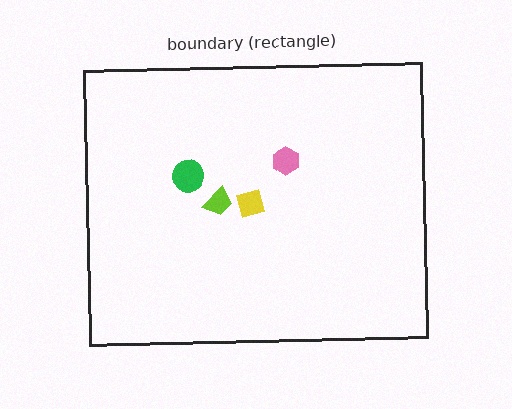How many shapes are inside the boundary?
4 inside, 0 outside.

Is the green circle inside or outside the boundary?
Inside.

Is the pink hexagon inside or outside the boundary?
Inside.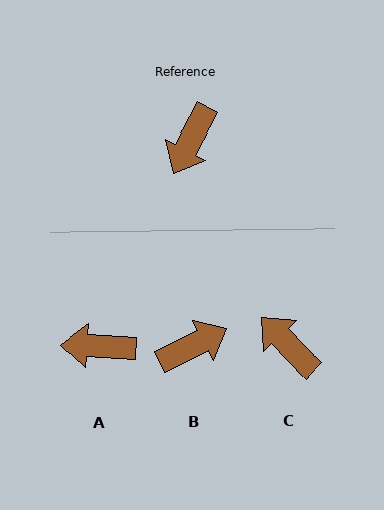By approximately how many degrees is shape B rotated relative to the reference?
Approximately 145 degrees counter-clockwise.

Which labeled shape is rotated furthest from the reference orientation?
B, about 145 degrees away.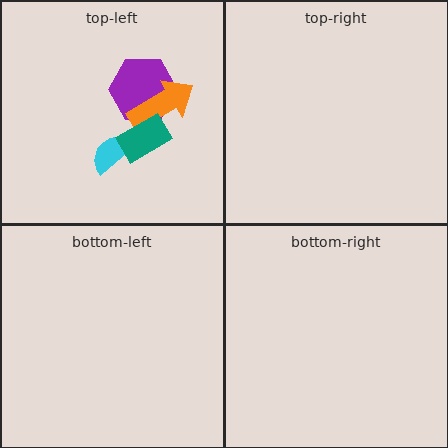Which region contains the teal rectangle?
The top-left region.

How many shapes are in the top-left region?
4.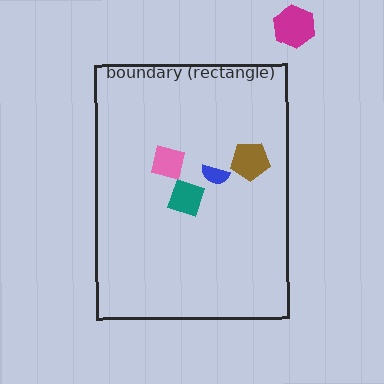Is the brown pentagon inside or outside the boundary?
Inside.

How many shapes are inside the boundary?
4 inside, 1 outside.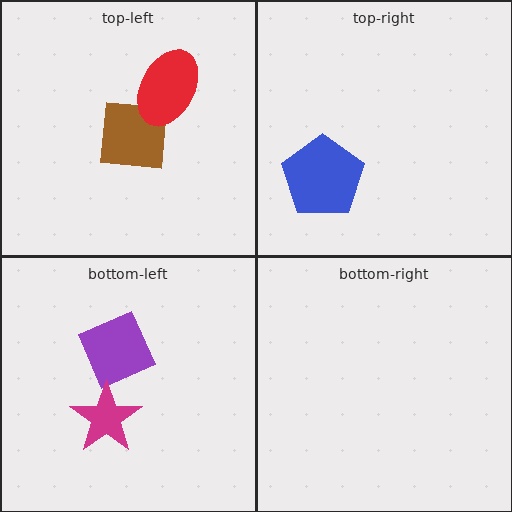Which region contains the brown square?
The top-left region.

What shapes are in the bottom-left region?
The purple square, the magenta star.